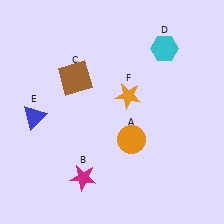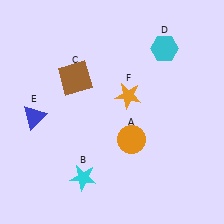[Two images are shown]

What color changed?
The star (B) changed from magenta in Image 1 to cyan in Image 2.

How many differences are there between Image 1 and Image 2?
There is 1 difference between the two images.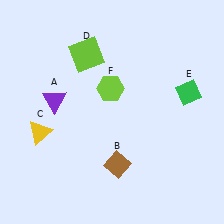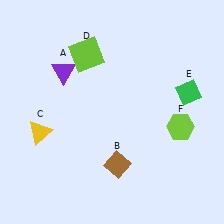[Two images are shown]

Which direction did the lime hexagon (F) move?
The lime hexagon (F) moved right.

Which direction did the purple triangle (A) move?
The purple triangle (A) moved up.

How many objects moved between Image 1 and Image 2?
2 objects moved between the two images.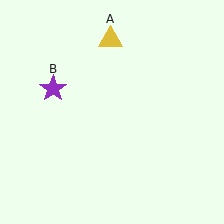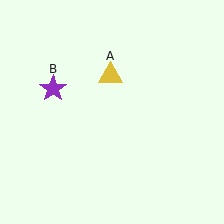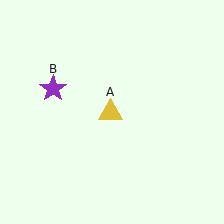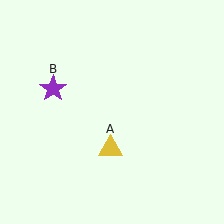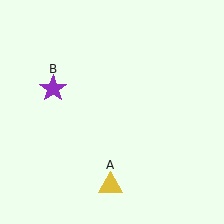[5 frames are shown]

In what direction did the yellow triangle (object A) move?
The yellow triangle (object A) moved down.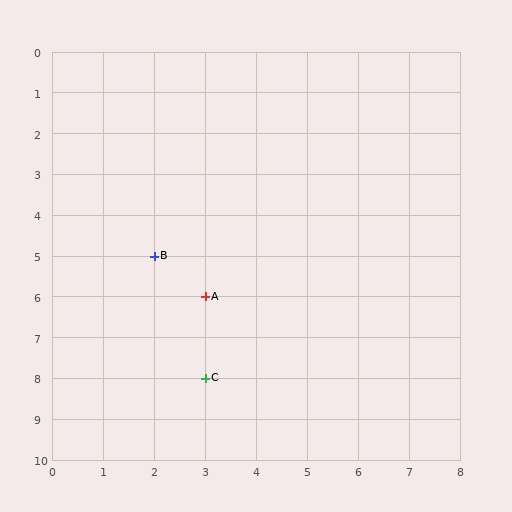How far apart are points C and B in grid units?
Points C and B are 1 column and 3 rows apart (about 3.2 grid units diagonally).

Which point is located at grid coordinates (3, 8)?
Point C is at (3, 8).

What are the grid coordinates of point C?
Point C is at grid coordinates (3, 8).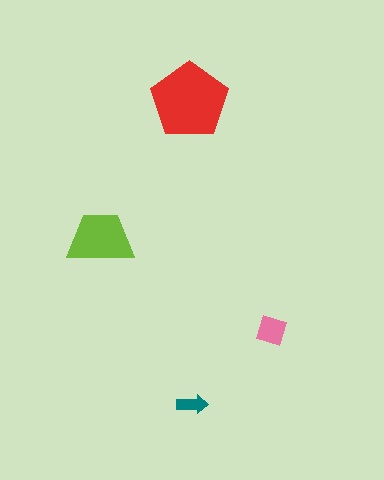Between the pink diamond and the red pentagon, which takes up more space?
The red pentagon.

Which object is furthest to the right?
The pink diamond is rightmost.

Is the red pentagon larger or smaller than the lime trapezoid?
Larger.